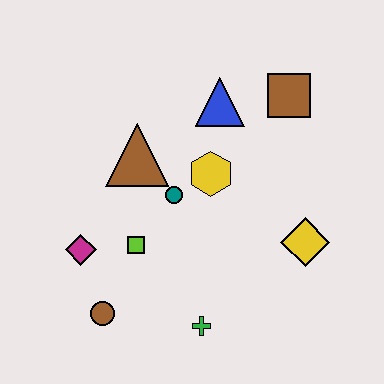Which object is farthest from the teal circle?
The brown square is farthest from the teal circle.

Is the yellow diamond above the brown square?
No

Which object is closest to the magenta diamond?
The lime square is closest to the magenta diamond.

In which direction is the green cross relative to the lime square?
The green cross is below the lime square.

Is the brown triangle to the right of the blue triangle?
No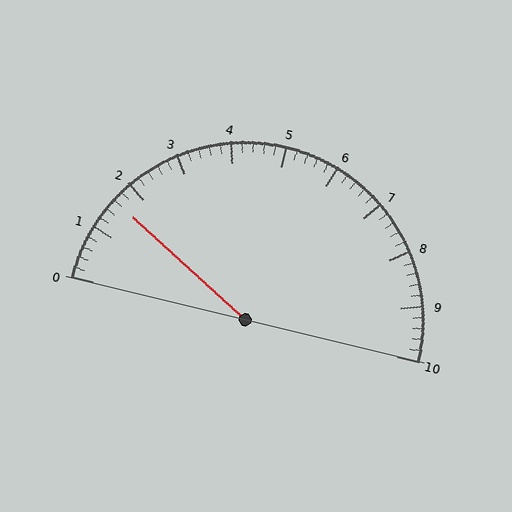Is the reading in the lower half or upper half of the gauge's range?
The reading is in the lower half of the range (0 to 10).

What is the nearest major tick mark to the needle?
The nearest major tick mark is 2.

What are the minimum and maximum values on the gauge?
The gauge ranges from 0 to 10.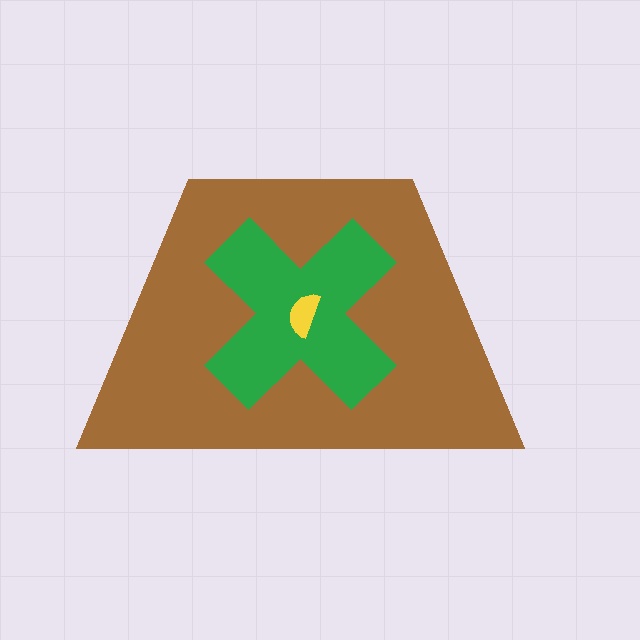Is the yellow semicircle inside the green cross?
Yes.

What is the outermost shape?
The brown trapezoid.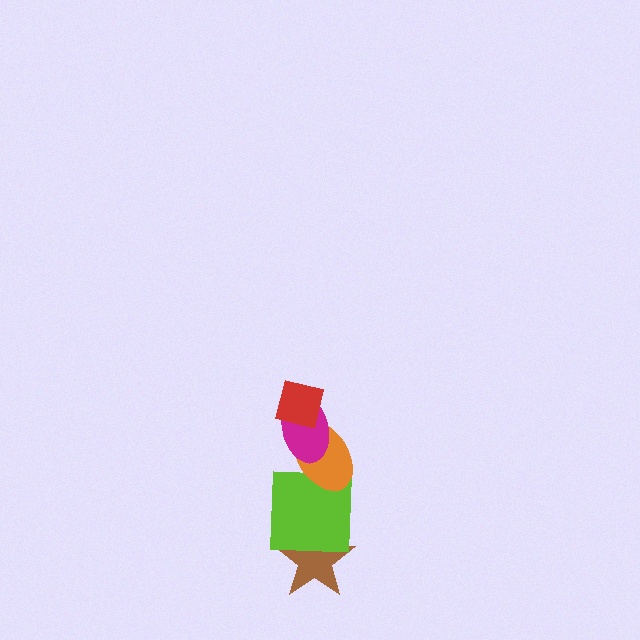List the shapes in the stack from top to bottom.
From top to bottom: the red square, the magenta ellipse, the orange ellipse, the lime square, the brown star.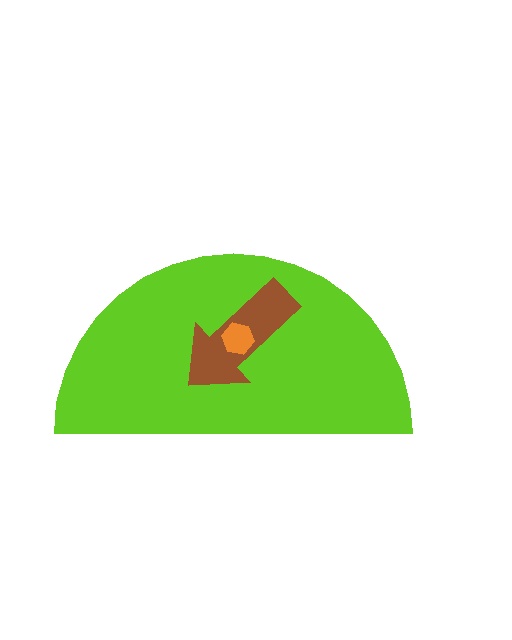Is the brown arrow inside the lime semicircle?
Yes.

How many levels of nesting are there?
3.